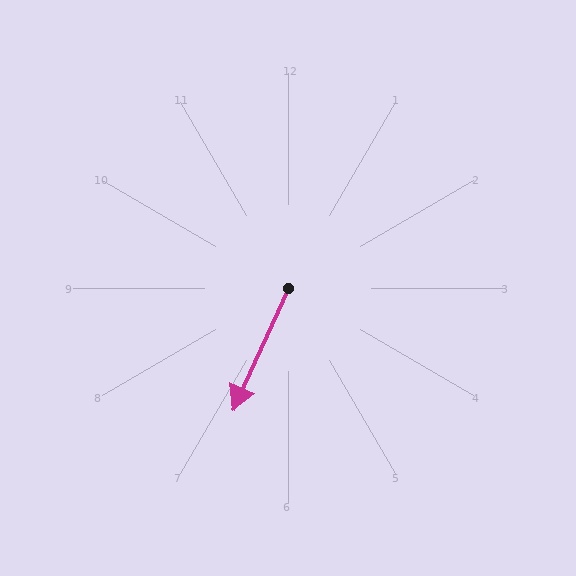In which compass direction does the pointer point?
Southwest.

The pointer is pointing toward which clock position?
Roughly 7 o'clock.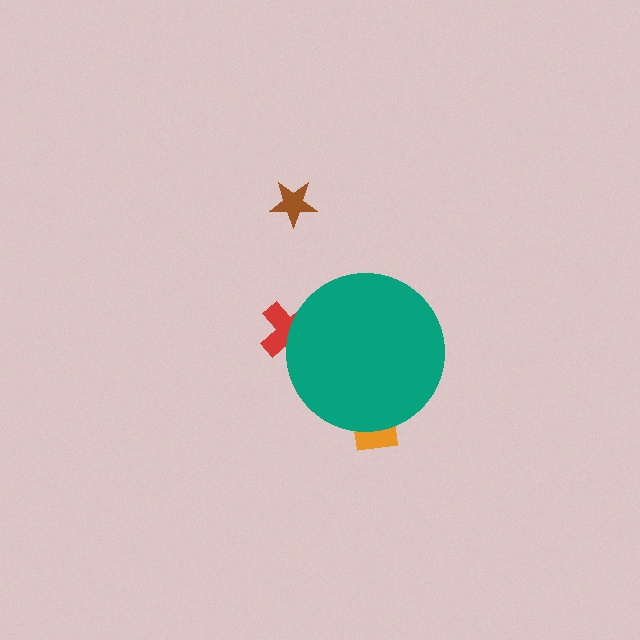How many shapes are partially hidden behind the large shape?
2 shapes are partially hidden.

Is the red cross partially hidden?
Yes, the red cross is partially hidden behind the teal circle.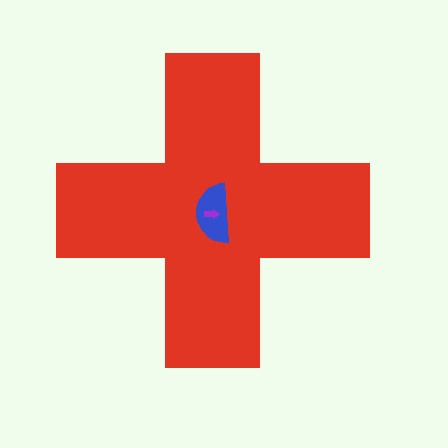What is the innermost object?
The purple arrow.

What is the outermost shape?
The red cross.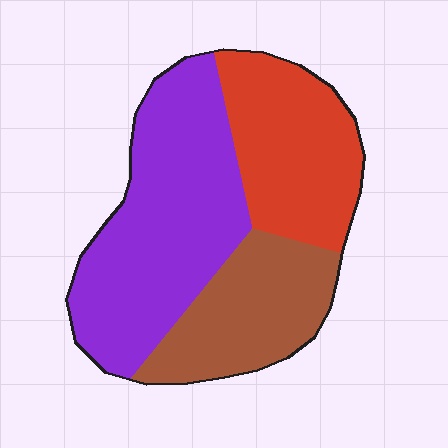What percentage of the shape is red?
Red takes up about one quarter (1/4) of the shape.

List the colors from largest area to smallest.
From largest to smallest: purple, red, brown.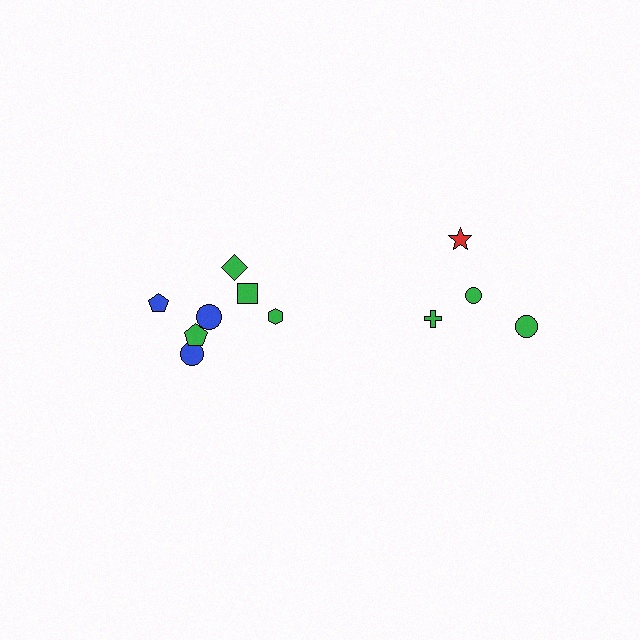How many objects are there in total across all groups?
There are 11 objects.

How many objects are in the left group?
There are 7 objects.